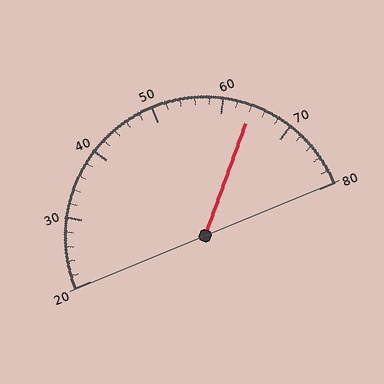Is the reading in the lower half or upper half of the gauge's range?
The reading is in the upper half of the range (20 to 80).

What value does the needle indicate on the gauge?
The needle indicates approximately 64.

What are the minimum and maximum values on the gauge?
The gauge ranges from 20 to 80.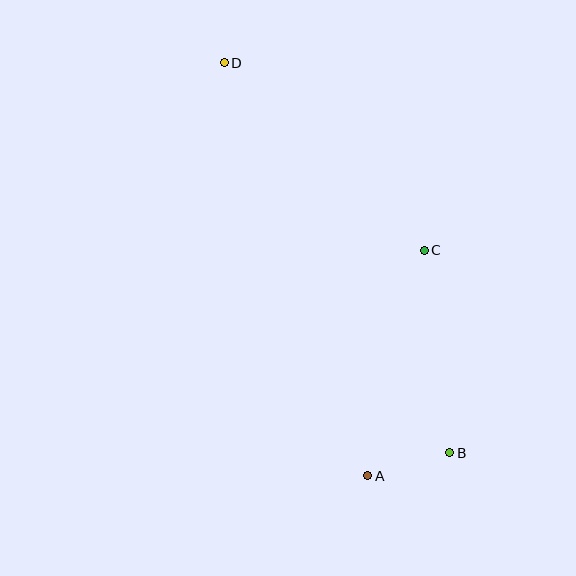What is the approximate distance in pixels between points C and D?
The distance between C and D is approximately 274 pixels.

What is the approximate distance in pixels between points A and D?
The distance between A and D is approximately 437 pixels.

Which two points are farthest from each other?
Points B and D are farthest from each other.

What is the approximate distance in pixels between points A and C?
The distance between A and C is approximately 232 pixels.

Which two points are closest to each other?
Points A and B are closest to each other.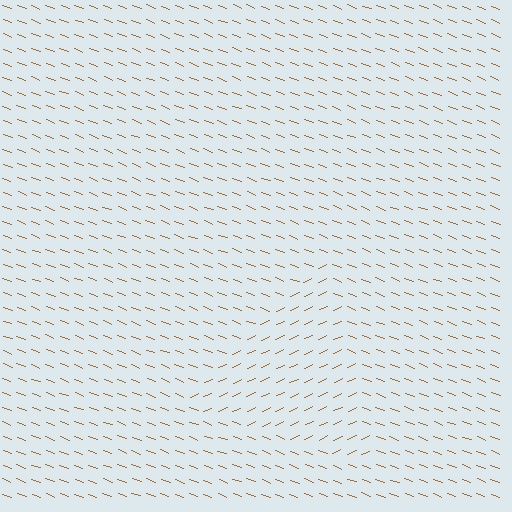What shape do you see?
I see a triangle.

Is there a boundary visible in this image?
Yes, there is a texture boundary formed by a change in line orientation.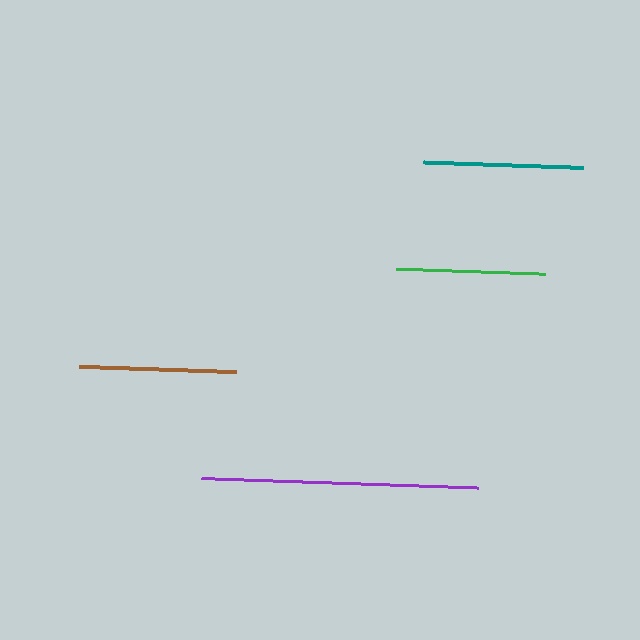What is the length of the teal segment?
The teal segment is approximately 160 pixels long.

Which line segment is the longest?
The purple line is the longest at approximately 277 pixels.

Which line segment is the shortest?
The green line is the shortest at approximately 149 pixels.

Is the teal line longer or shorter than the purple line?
The purple line is longer than the teal line.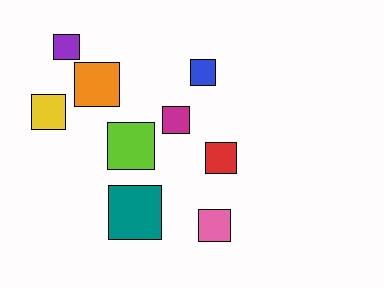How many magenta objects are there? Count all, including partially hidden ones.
There is 1 magenta object.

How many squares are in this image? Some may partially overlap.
There are 9 squares.